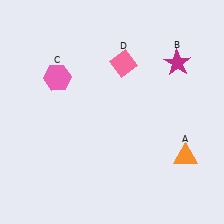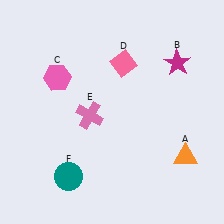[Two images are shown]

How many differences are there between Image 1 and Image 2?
There are 2 differences between the two images.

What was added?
A pink cross (E), a teal circle (F) were added in Image 2.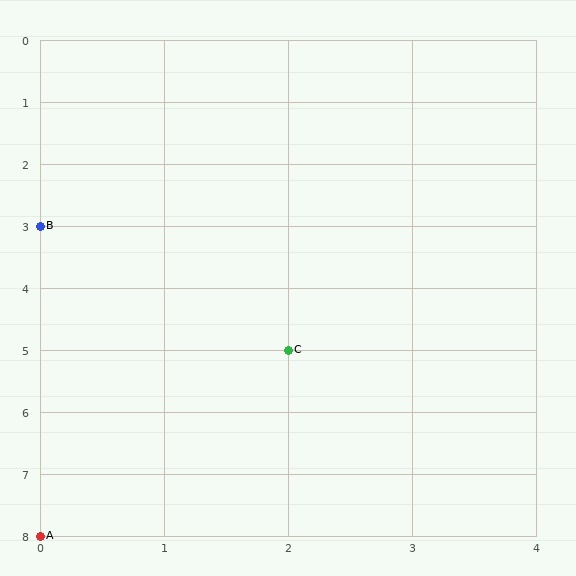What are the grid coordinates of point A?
Point A is at grid coordinates (0, 8).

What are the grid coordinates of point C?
Point C is at grid coordinates (2, 5).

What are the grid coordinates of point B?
Point B is at grid coordinates (0, 3).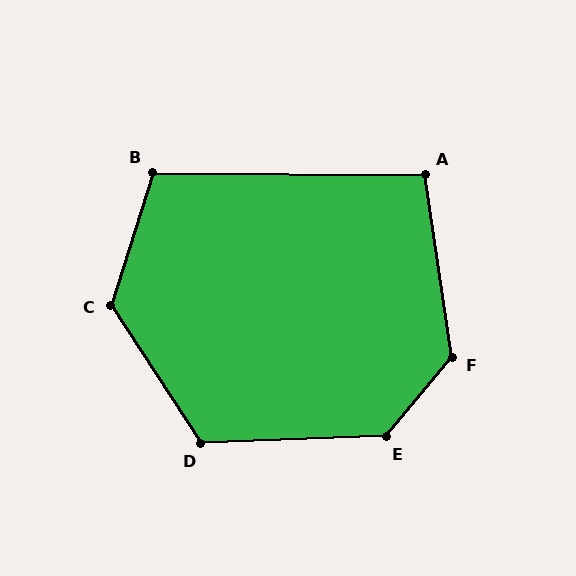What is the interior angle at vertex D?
Approximately 121 degrees (obtuse).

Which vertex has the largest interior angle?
F, at approximately 132 degrees.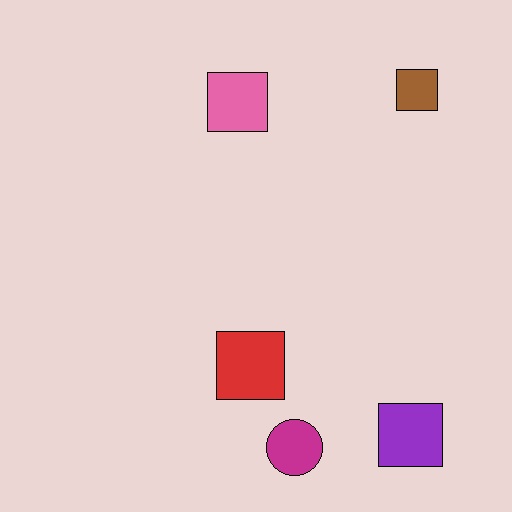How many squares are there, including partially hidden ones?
There are 4 squares.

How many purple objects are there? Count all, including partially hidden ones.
There is 1 purple object.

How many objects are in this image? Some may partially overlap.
There are 5 objects.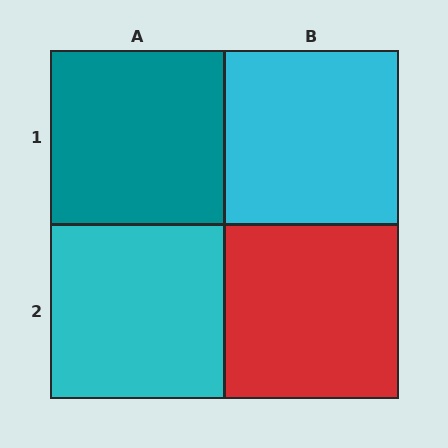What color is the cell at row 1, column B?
Cyan.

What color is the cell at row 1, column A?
Teal.